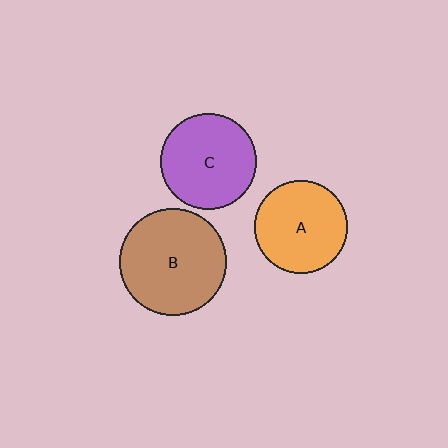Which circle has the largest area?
Circle B (brown).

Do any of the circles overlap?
No, none of the circles overlap.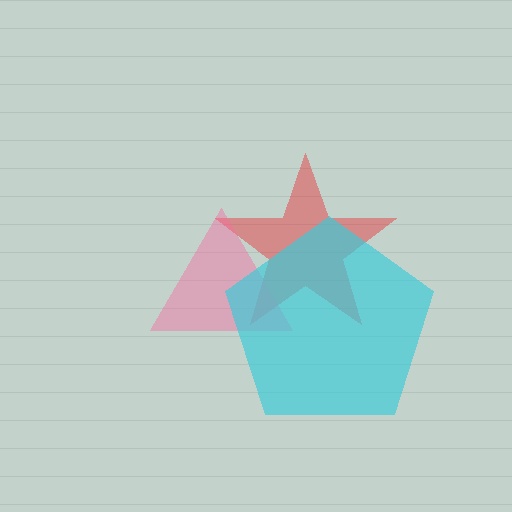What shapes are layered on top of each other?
The layered shapes are: a red star, a pink triangle, a cyan pentagon.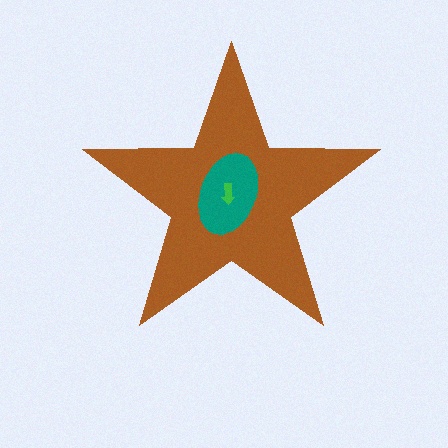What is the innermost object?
The green arrow.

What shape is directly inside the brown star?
The teal ellipse.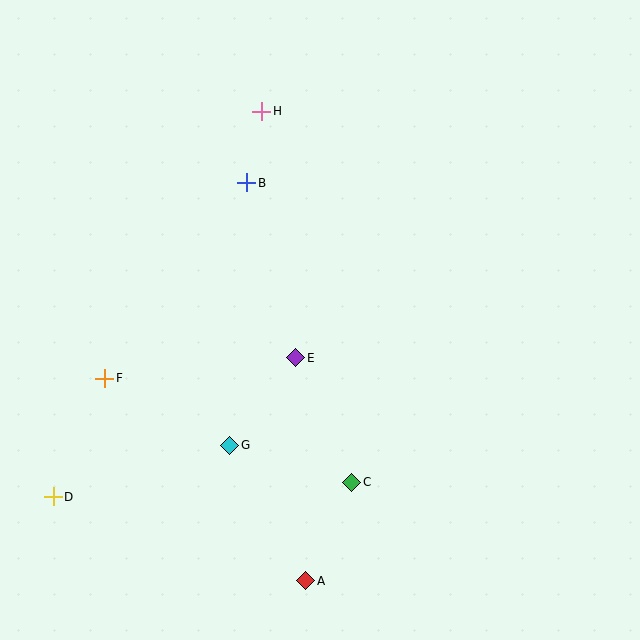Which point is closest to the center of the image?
Point E at (296, 358) is closest to the center.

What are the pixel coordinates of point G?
Point G is at (230, 445).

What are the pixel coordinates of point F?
Point F is at (105, 378).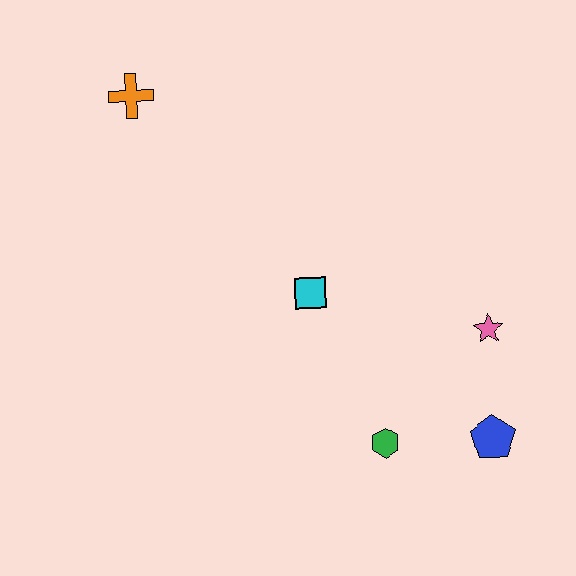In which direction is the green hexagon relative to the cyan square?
The green hexagon is below the cyan square.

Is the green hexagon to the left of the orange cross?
No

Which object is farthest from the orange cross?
The blue pentagon is farthest from the orange cross.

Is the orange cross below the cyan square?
No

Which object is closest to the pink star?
The blue pentagon is closest to the pink star.